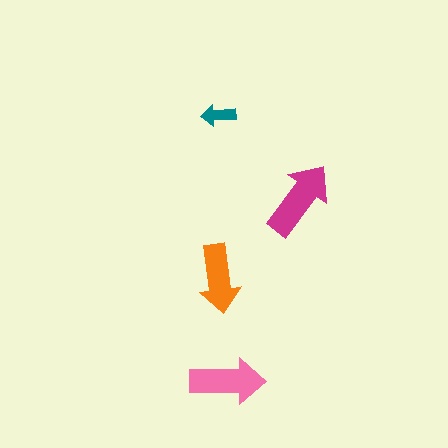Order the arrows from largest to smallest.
the magenta one, the pink one, the orange one, the teal one.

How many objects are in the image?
There are 4 objects in the image.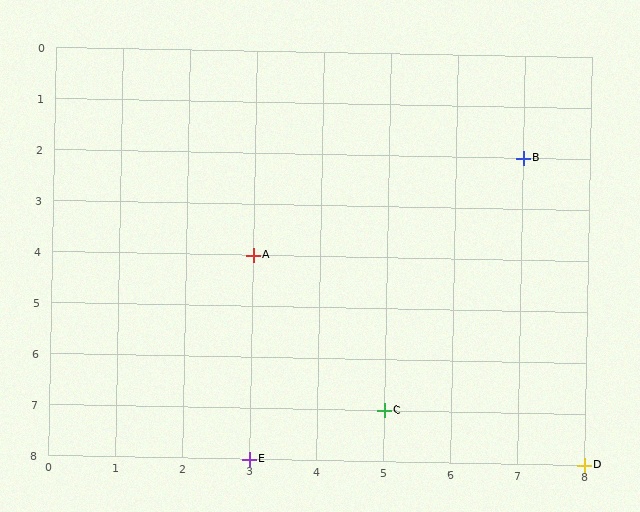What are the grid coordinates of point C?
Point C is at grid coordinates (5, 7).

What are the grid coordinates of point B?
Point B is at grid coordinates (7, 2).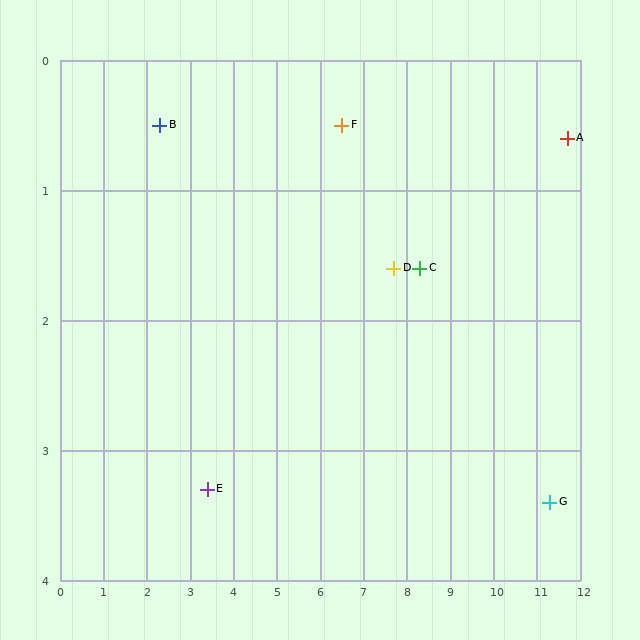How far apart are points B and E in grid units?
Points B and E are about 3.0 grid units apart.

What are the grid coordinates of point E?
Point E is at approximately (3.4, 3.3).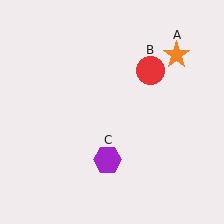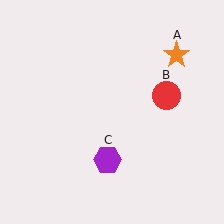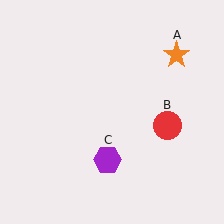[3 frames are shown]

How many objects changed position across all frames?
1 object changed position: red circle (object B).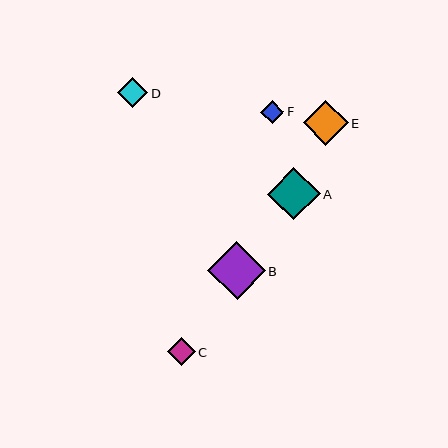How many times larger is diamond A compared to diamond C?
Diamond A is approximately 1.9 times the size of diamond C.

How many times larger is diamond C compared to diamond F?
Diamond C is approximately 1.2 times the size of diamond F.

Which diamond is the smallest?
Diamond F is the smallest with a size of approximately 23 pixels.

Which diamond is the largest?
Diamond B is the largest with a size of approximately 58 pixels.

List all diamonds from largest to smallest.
From largest to smallest: B, A, E, D, C, F.